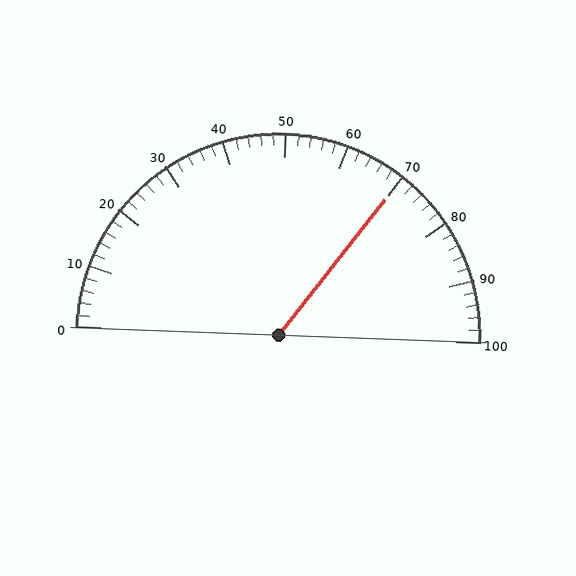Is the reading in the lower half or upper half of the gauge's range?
The reading is in the upper half of the range (0 to 100).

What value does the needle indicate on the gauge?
The needle indicates approximately 70.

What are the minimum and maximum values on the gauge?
The gauge ranges from 0 to 100.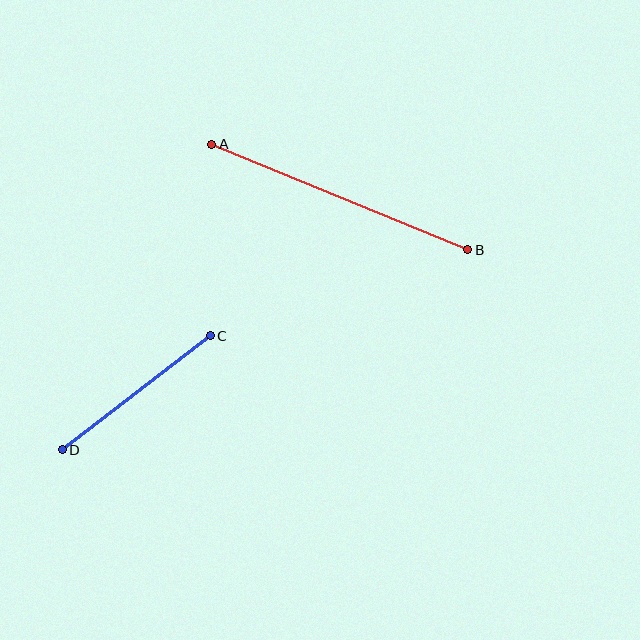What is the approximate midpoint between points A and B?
The midpoint is at approximately (340, 197) pixels.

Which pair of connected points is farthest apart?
Points A and B are farthest apart.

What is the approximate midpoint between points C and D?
The midpoint is at approximately (136, 393) pixels.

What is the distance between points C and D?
The distance is approximately 187 pixels.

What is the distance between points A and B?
The distance is approximately 277 pixels.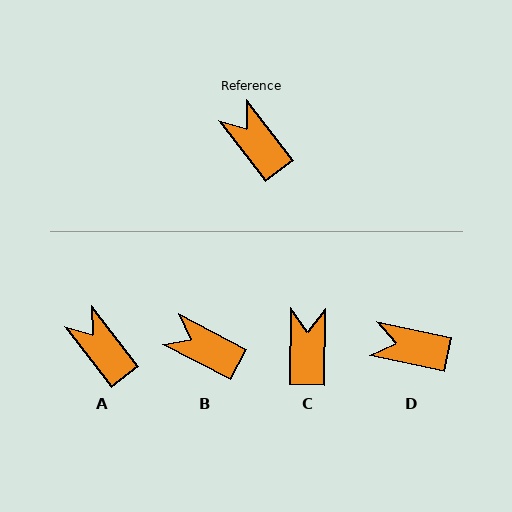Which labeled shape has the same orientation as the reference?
A.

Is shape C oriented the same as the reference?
No, it is off by about 38 degrees.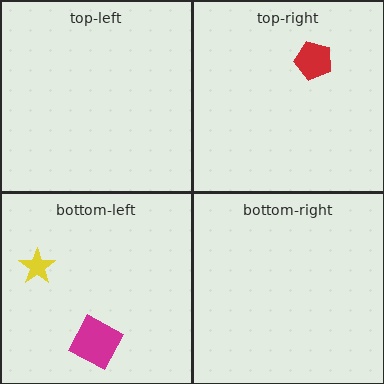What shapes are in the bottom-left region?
The yellow star, the magenta diamond.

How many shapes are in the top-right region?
1.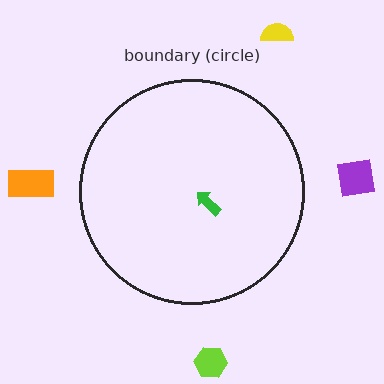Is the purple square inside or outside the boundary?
Outside.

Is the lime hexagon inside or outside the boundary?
Outside.